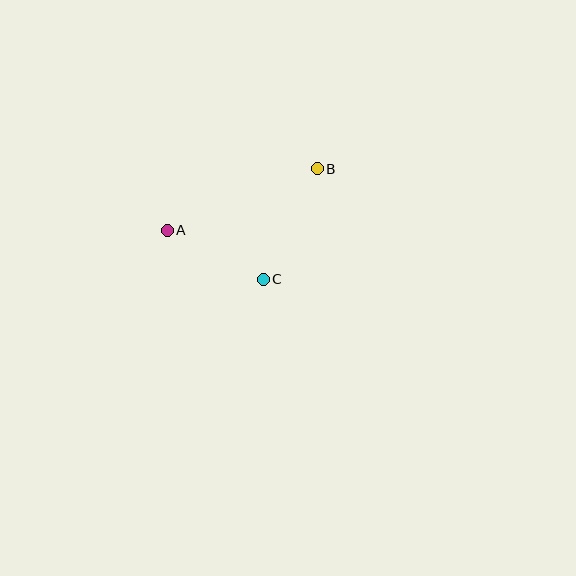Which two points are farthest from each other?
Points A and B are farthest from each other.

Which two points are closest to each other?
Points A and C are closest to each other.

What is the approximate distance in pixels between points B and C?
The distance between B and C is approximately 123 pixels.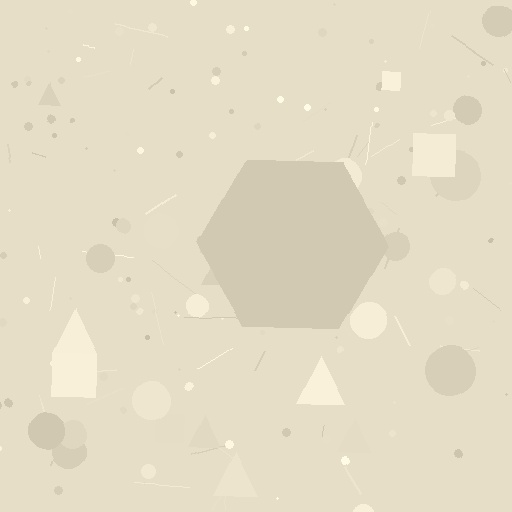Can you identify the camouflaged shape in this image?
The camouflaged shape is a hexagon.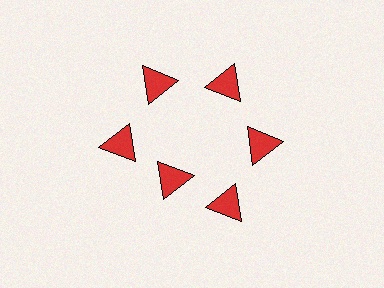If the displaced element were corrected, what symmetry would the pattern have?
It would have 6-fold rotational symmetry — the pattern would map onto itself every 60 degrees.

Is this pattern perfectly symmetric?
No. The 6 red triangles are arranged in a ring, but one element near the 7 o'clock position is pulled inward toward the center, breaking the 6-fold rotational symmetry.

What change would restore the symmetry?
The symmetry would be restored by moving it outward, back onto the ring so that all 6 triangles sit at equal angles and equal distance from the center.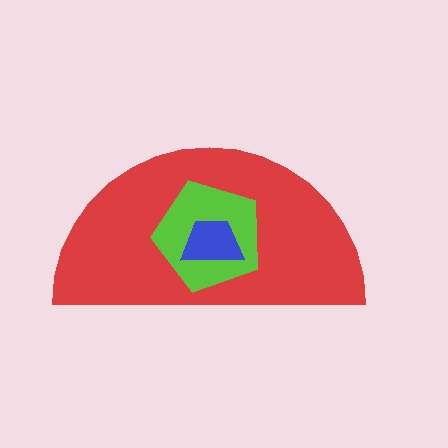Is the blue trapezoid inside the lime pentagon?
Yes.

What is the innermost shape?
The blue trapezoid.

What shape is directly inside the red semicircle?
The lime pentagon.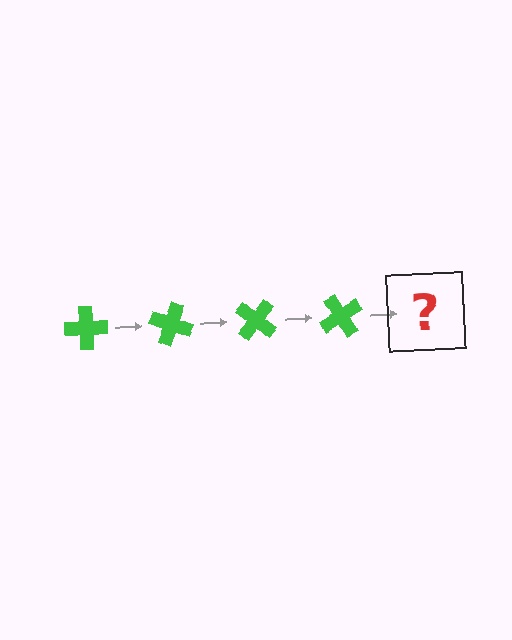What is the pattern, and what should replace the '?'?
The pattern is that the cross rotates 20 degrees each step. The '?' should be a green cross rotated 80 degrees.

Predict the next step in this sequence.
The next step is a green cross rotated 80 degrees.